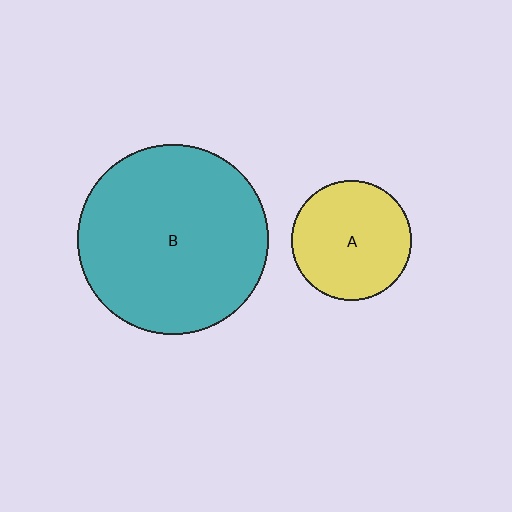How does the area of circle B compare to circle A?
Approximately 2.5 times.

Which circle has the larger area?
Circle B (teal).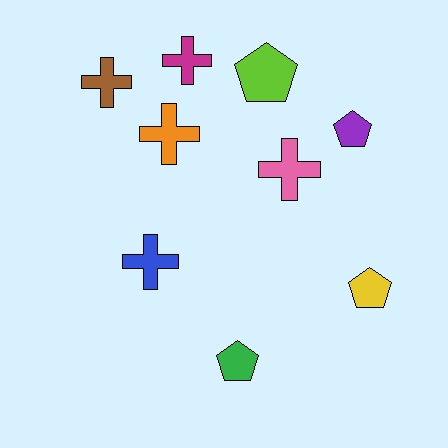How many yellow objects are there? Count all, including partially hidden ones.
There is 1 yellow object.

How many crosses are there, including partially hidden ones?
There are 5 crosses.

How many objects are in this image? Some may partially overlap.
There are 9 objects.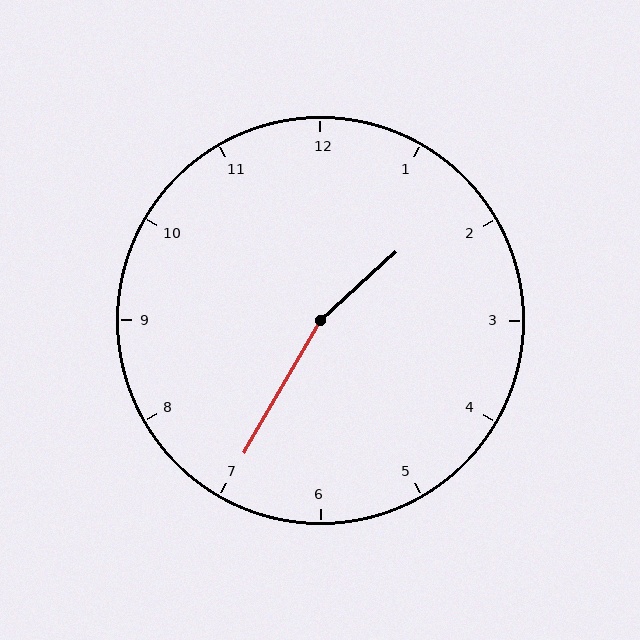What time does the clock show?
1:35.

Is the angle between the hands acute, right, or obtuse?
It is obtuse.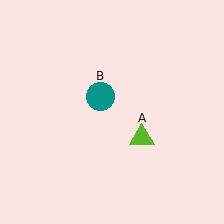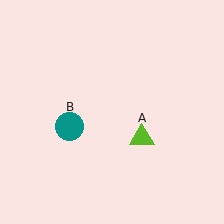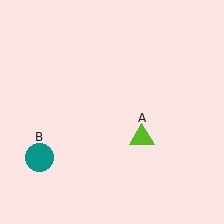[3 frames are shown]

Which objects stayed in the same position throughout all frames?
Lime triangle (object A) remained stationary.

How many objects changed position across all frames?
1 object changed position: teal circle (object B).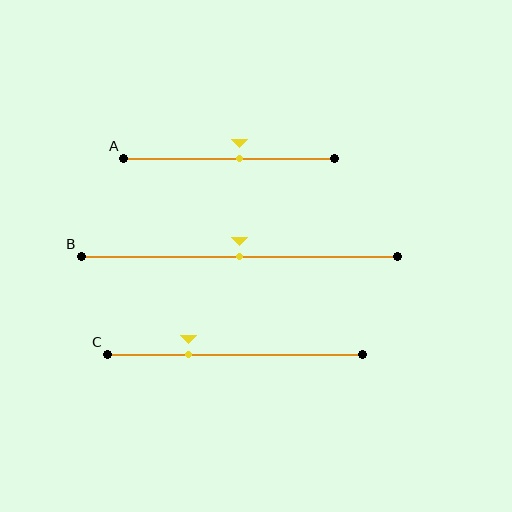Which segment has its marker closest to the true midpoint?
Segment B has its marker closest to the true midpoint.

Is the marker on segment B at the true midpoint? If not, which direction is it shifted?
Yes, the marker on segment B is at the true midpoint.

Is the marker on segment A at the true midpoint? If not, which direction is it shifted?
No, the marker on segment A is shifted to the right by about 5% of the segment length.